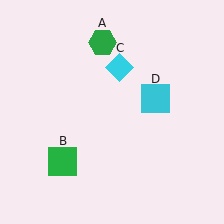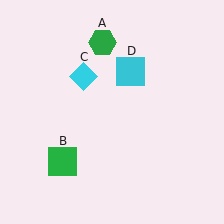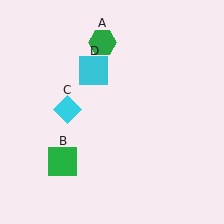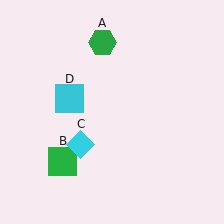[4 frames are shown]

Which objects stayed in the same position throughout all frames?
Green hexagon (object A) and green square (object B) remained stationary.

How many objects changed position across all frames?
2 objects changed position: cyan diamond (object C), cyan square (object D).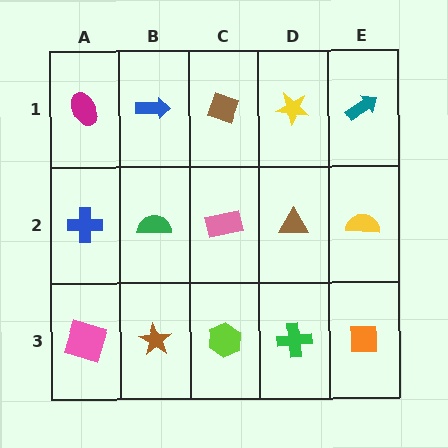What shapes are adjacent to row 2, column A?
A magenta ellipse (row 1, column A), a pink square (row 3, column A), a green semicircle (row 2, column B).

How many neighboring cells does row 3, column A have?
2.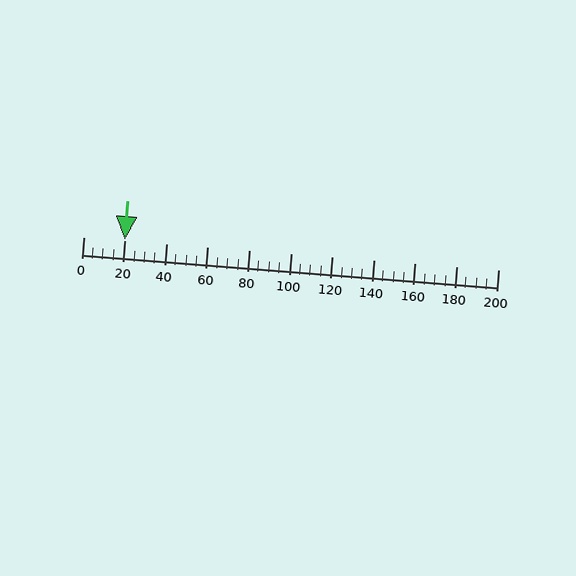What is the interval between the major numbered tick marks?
The major tick marks are spaced 20 units apart.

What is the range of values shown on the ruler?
The ruler shows values from 0 to 200.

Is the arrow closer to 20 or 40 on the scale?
The arrow is closer to 20.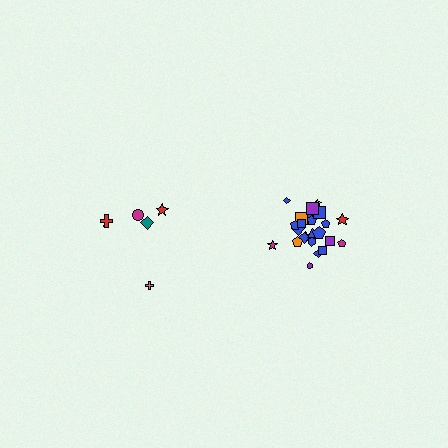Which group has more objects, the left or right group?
The right group.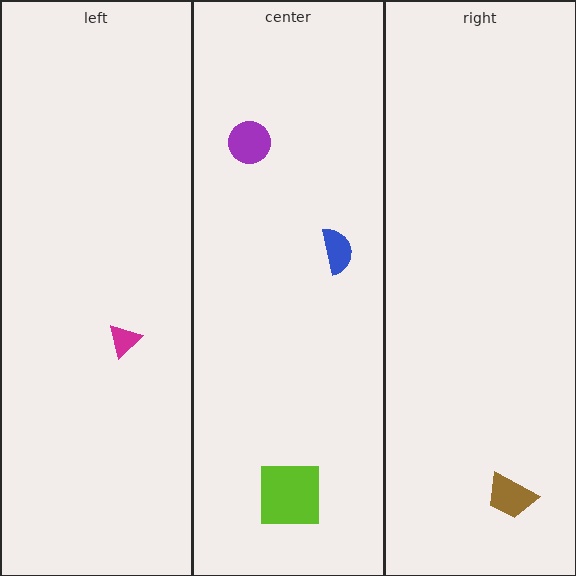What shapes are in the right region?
The brown trapezoid.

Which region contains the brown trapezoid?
The right region.